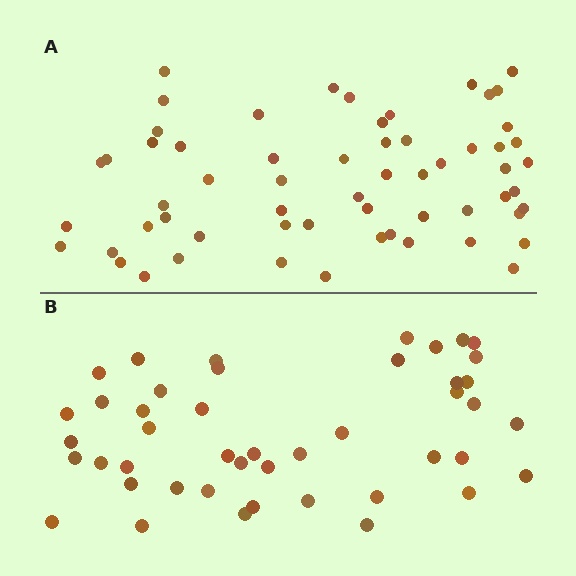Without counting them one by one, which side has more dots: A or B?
Region A (the top region) has more dots.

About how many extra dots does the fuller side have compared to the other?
Region A has approximately 15 more dots than region B.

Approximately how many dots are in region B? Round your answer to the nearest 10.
About 40 dots. (The exact count is 45, which rounds to 40.)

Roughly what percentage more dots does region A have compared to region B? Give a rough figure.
About 35% more.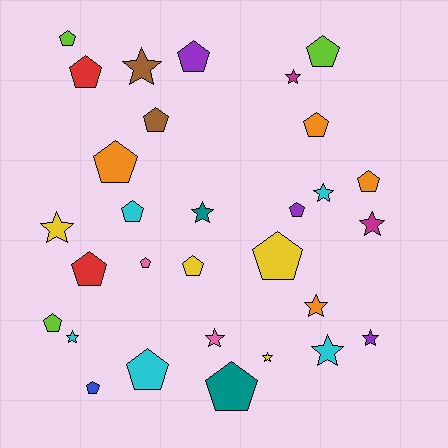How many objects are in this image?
There are 30 objects.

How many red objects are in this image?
There are 2 red objects.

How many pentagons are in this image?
There are 18 pentagons.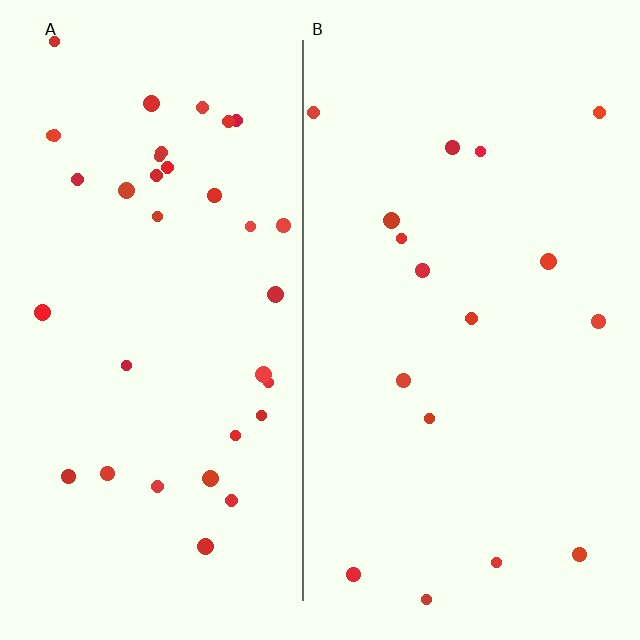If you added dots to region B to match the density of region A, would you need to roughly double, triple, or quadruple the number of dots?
Approximately double.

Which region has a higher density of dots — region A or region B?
A (the left).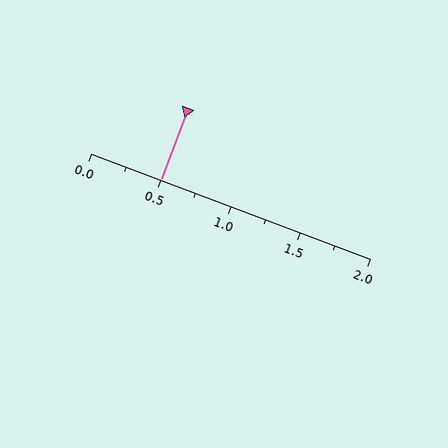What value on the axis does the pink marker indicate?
The marker indicates approximately 0.5.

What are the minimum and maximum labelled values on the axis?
The axis runs from 0.0 to 2.0.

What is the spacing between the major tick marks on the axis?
The major ticks are spaced 0.5 apart.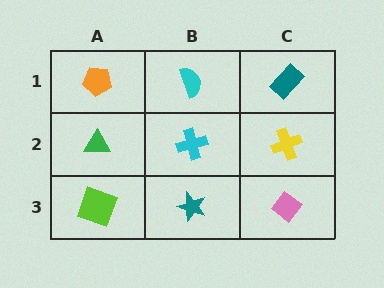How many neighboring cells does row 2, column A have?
3.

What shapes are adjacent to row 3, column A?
A green triangle (row 2, column A), a teal star (row 3, column B).